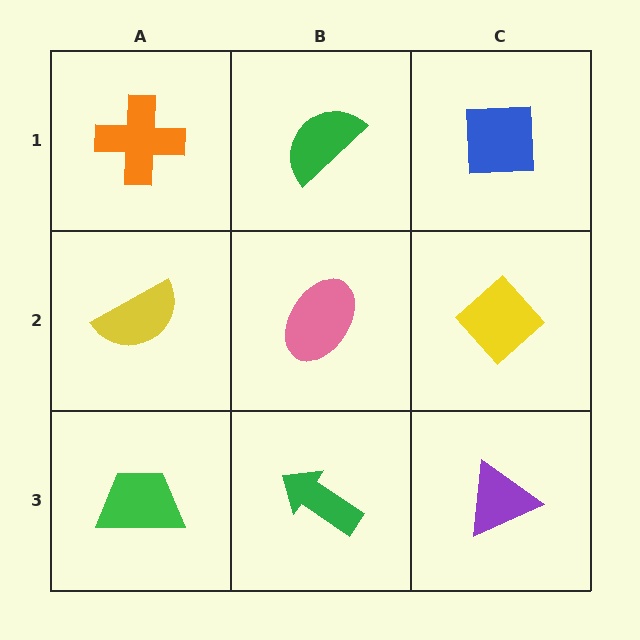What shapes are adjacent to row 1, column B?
A pink ellipse (row 2, column B), an orange cross (row 1, column A), a blue square (row 1, column C).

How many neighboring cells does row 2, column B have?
4.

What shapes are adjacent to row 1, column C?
A yellow diamond (row 2, column C), a green semicircle (row 1, column B).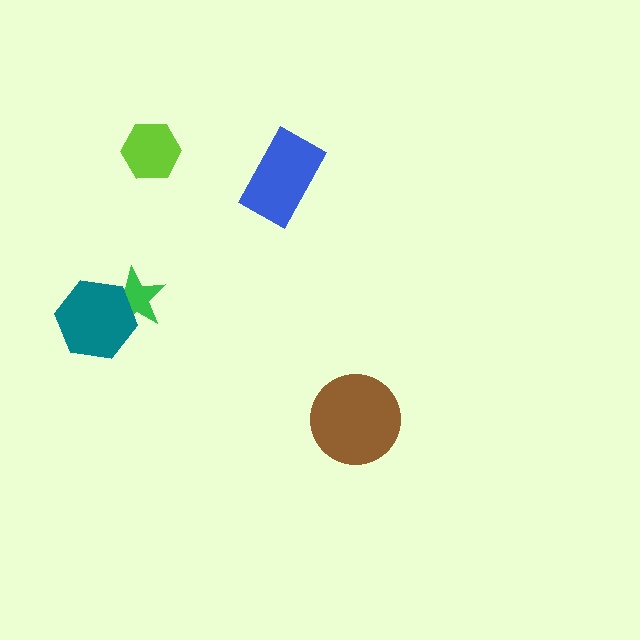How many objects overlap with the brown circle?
0 objects overlap with the brown circle.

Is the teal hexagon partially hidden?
No, no other shape covers it.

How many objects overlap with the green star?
1 object overlaps with the green star.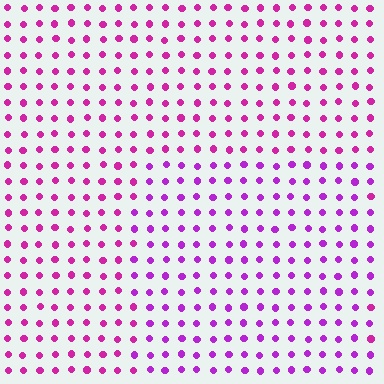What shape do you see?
I see a rectangle.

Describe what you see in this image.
The image is filled with small magenta elements in a uniform arrangement. A rectangle-shaped region is visible where the elements are tinted to a slightly different hue, forming a subtle color boundary.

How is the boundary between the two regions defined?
The boundary is defined purely by a slight shift in hue (about 25 degrees). Spacing, size, and orientation are identical on both sides.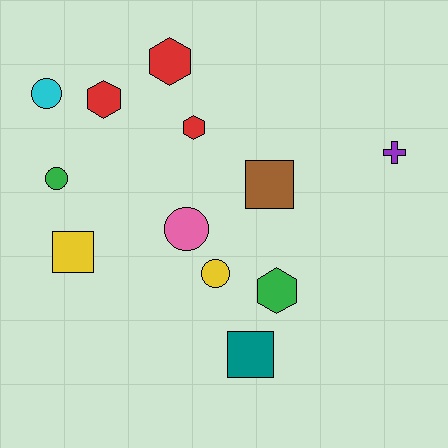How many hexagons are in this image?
There are 4 hexagons.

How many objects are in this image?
There are 12 objects.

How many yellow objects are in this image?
There are 2 yellow objects.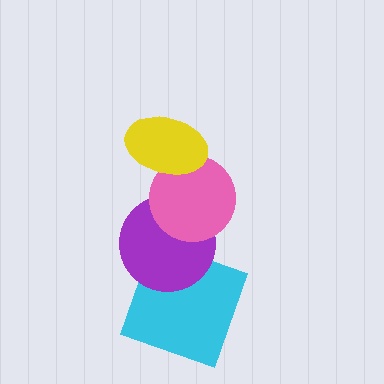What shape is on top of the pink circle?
The yellow ellipse is on top of the pink circle.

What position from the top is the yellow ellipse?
The yellow ellipse is 1st from the top.